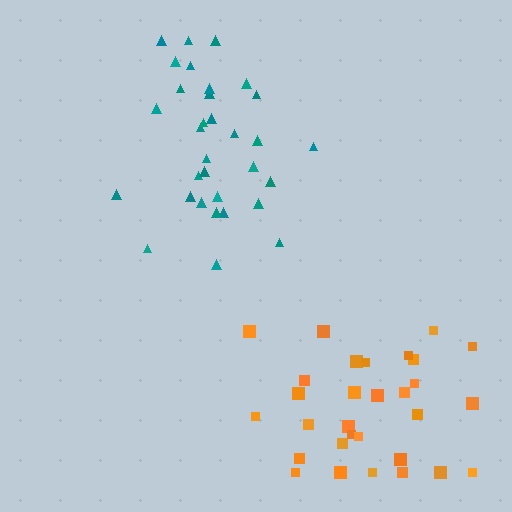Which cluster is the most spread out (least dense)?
Teal.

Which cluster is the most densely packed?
Orange.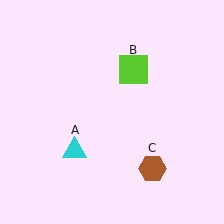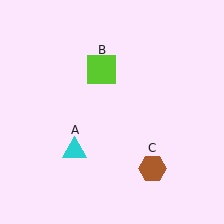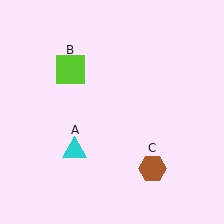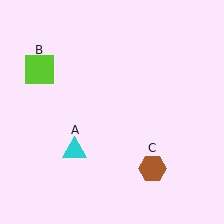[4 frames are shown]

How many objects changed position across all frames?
1 object changed position: lime square (object B).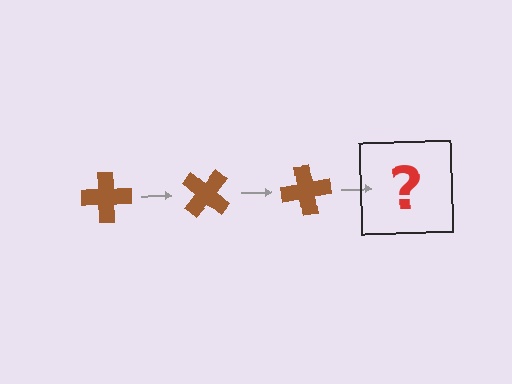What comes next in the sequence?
The next element should be a brown cross rotated 120 degrees.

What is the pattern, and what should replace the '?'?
The pattern is that the cross rotates 40 degrees each step. The '?' should be a brown cross rotated 120 degrees.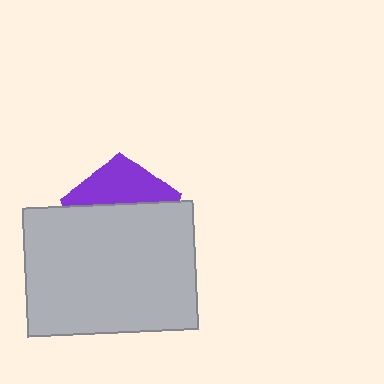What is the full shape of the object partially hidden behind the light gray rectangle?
The partially hidden object is a purple pentagon.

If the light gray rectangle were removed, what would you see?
You would see the complete purple pentagon.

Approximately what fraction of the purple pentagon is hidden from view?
Roughly 65% of the purple pentagon is hidden behind the light gray rectangle.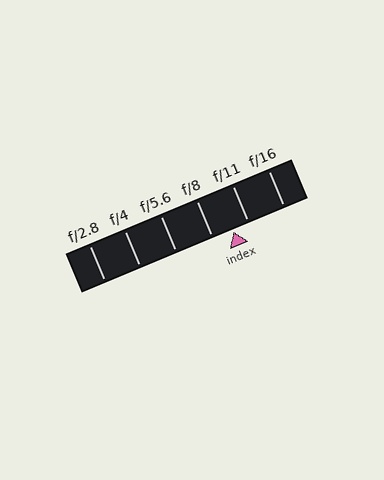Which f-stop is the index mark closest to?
The index mark is closest to f/11.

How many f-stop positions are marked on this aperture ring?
There are 6 f-stop positions marked.